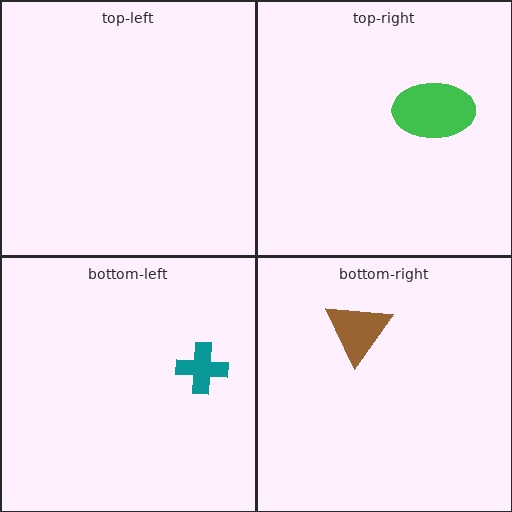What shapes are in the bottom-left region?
The teal cross.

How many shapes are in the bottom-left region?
1.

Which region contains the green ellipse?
The top-right region.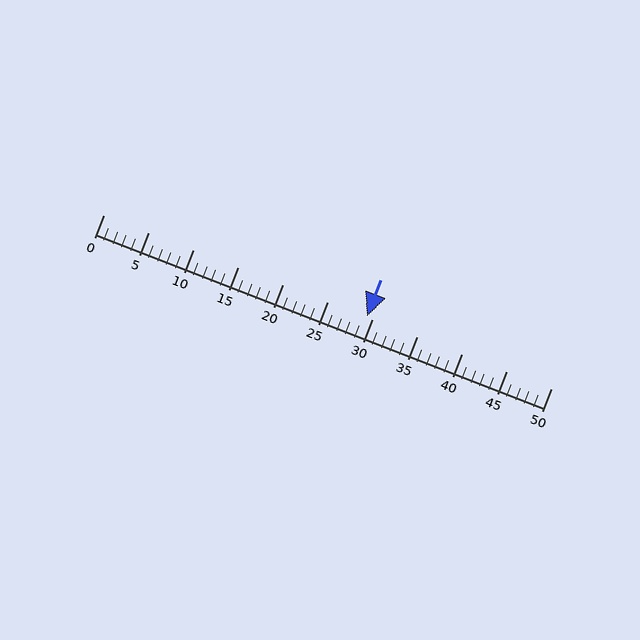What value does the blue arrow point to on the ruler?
The blue arrow points to approximately 29.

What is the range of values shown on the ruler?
The ruler shows values from 0 to 50.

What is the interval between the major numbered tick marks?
The major tick marks are spaced 5 units apart.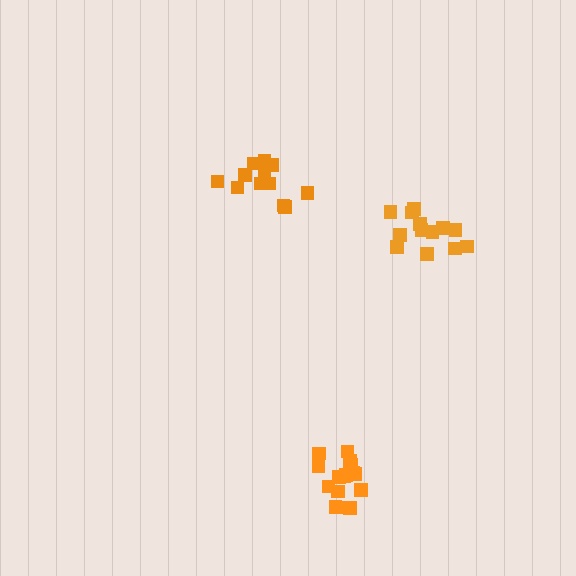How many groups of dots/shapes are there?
There are 3 groups.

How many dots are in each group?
Group 1: 16 dots, Group 2: 13 dots, Group 3: 13 dots (42 total).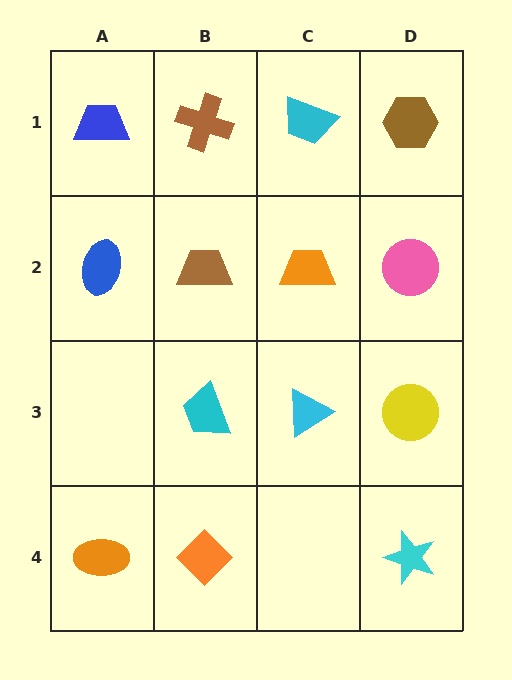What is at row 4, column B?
An orange diamond.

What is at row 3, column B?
A cyan trapezoid.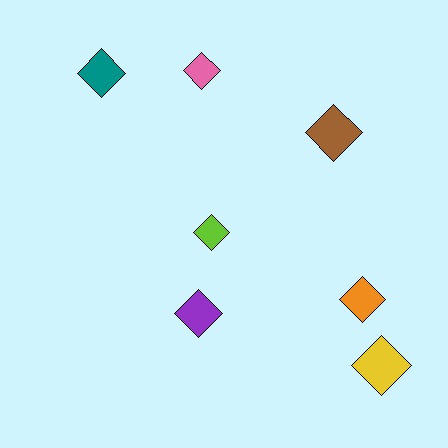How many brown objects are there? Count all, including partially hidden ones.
There is 1 brown object.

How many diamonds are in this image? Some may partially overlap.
There are 7 diamonds.